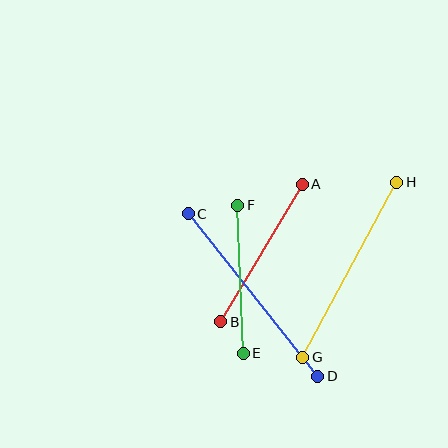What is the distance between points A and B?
The distance is approximately 160 pixels.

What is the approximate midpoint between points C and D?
The midpoint is at approximately (253, 295) pixels.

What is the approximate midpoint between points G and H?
The midpoint is at approximately (350, 270) pixels.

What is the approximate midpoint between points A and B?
The midpoint is at approximately (262, 253) pixels.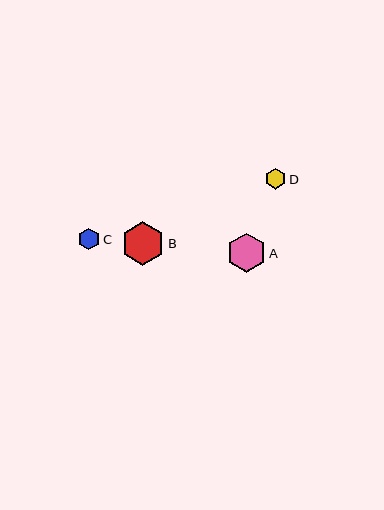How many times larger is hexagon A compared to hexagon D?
Hexagon A is approximately 1.9 times the size of hexagon D.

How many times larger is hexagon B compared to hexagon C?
Hexagon B is approximately 2.0 times the size of hexagon C.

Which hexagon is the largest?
Hexagon B is the largest with a size of approximately 43 pixels.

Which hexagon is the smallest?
Hexagon D is the smallest with a size of approximately 21 pixels.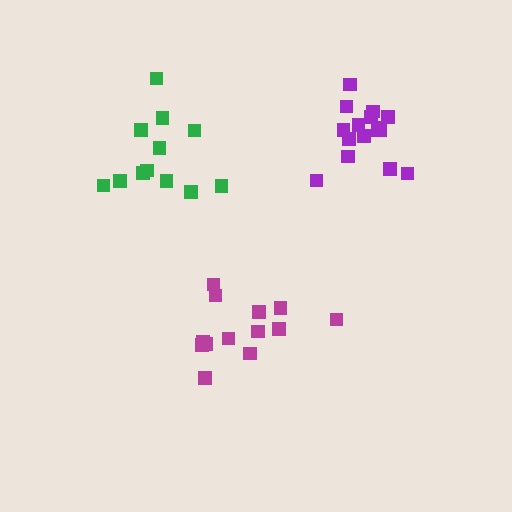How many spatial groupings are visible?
There are 3 spatial groupings.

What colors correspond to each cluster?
The clusters are colored: magenta, purple, green.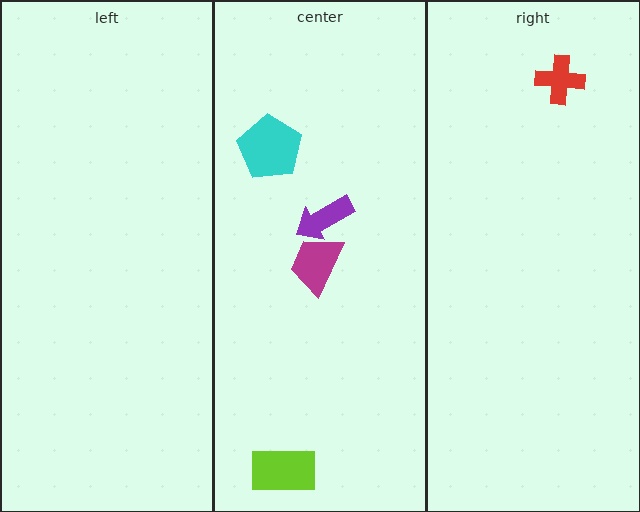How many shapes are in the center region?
4.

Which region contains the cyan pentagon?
The center region.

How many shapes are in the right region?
1.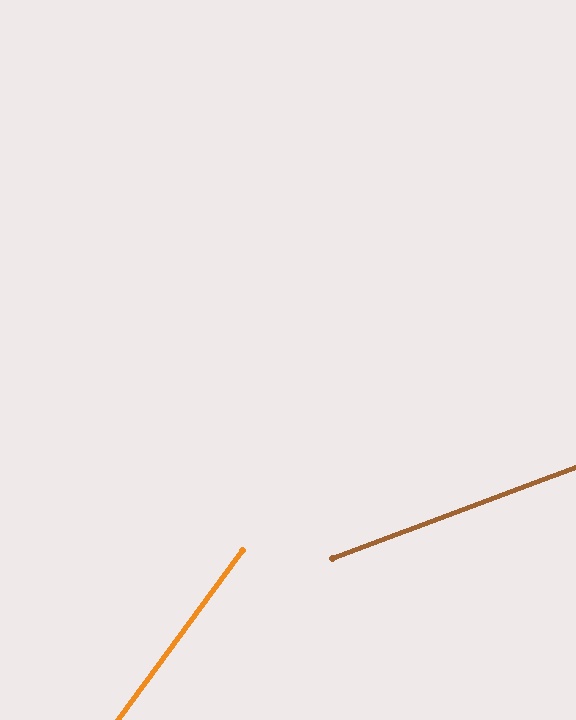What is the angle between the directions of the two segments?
Approximately 33 degrees.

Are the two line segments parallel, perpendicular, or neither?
Neither parallel nor perpendicular — they differ by about 33°.